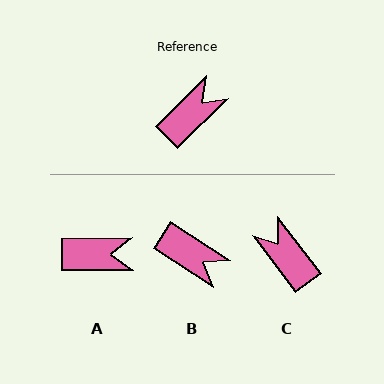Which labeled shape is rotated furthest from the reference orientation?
C, about 83 degrees away.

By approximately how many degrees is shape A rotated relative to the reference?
Approximately 44 degrees clockwise.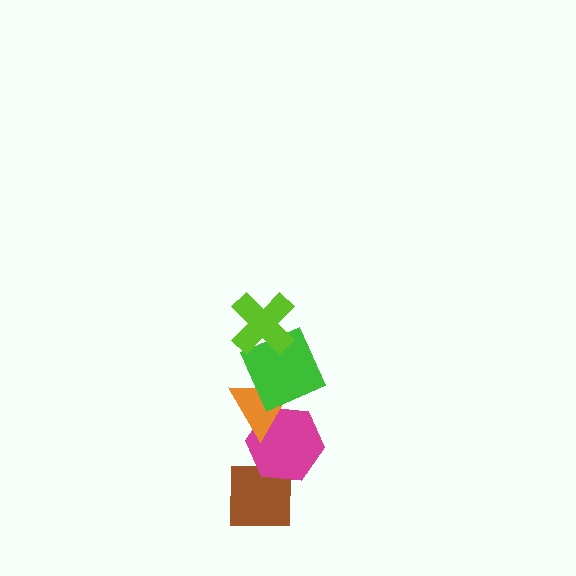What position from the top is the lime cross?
The lime cross is 1st from the top.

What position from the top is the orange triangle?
The orange triangle is 3rd from the top.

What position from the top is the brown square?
The brown square is 5th from the top.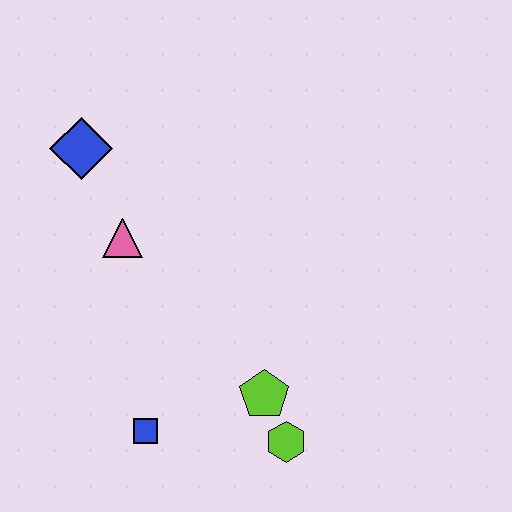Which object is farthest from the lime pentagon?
The blue diamond is farthest from the lime pentagon.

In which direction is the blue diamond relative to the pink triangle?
The blue diamond is above the pink triangle.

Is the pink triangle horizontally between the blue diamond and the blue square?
Yes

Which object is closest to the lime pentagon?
The lime hexagon is closest to the lime pentagon.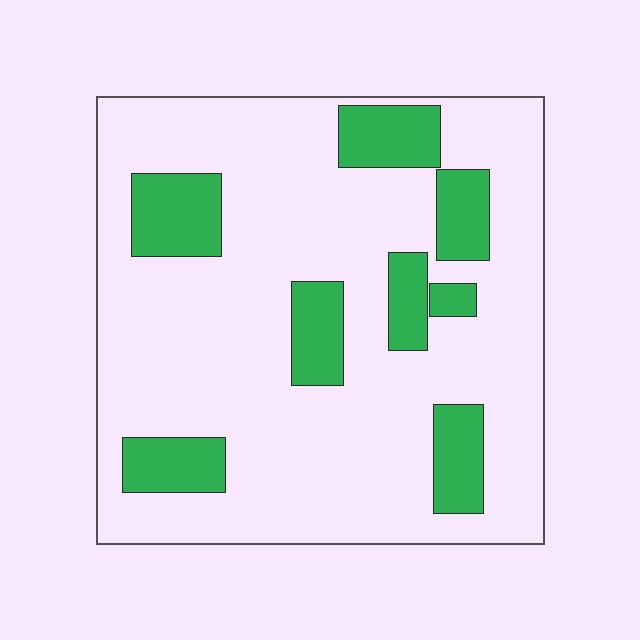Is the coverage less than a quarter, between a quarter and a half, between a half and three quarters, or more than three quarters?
Less than a quarter.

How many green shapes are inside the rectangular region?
8.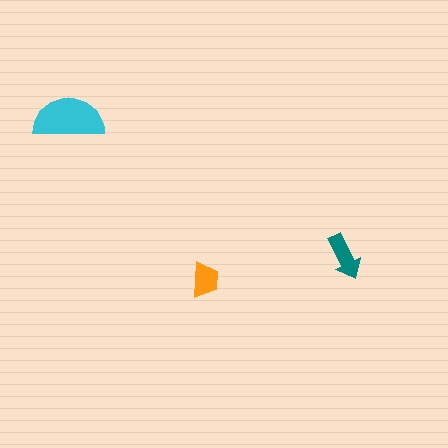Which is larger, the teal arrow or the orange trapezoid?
The teal arrow.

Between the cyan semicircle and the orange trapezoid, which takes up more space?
The cyan semicircle.